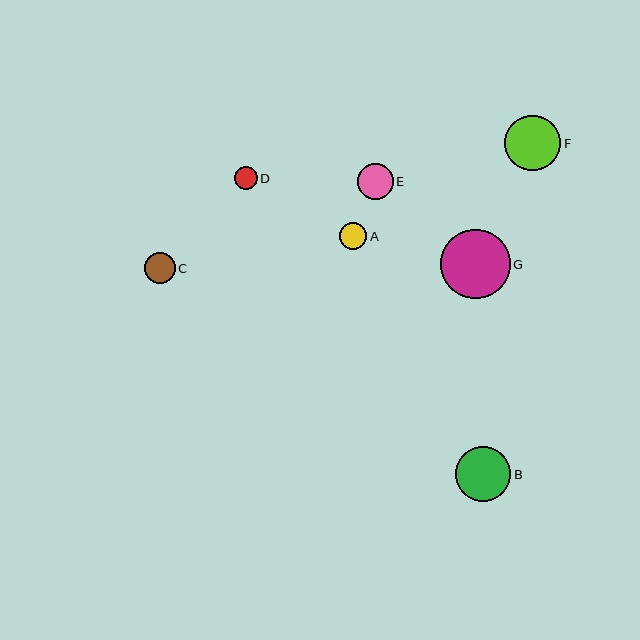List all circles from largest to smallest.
From largest to smallest: G, F, B, E, C, A, D.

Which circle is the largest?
Circle G is the largest with a size of approximately 69 pixels.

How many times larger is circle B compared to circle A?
Circle B is approximately 2.1 times the size of circle A.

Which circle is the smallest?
Circle D is the smallest with a size of approximately 23 pixels.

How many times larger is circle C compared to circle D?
Circle C is approximately 1.4 times the size of circle D.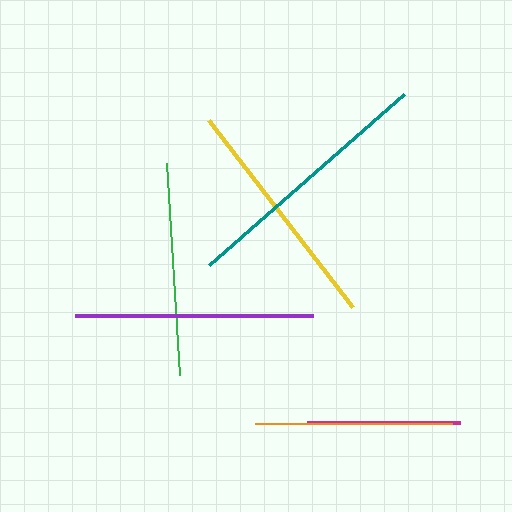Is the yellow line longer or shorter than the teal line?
The teal line is longer than the yellow line.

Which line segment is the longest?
The teal line is the longest at approximately 259 pixels.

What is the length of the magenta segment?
The magenta segment is approximately 152 pixels long.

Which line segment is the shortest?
The magenta line is the shortest at approximately 152 pixels.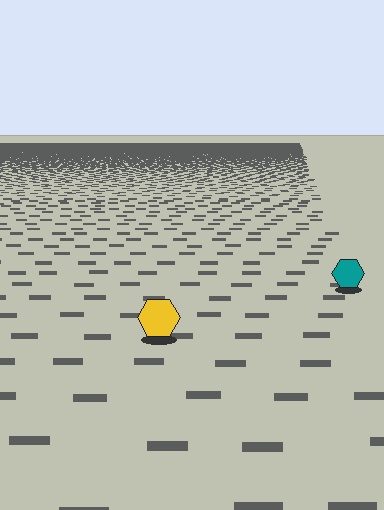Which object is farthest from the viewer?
The teal hexagon is farthest from the viewer. It appears smaller and the ground texture around it is denser.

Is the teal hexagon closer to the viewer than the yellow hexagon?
No. The yellow hexagon is closer — you can tell from the texture gradient: the ground texture is coarser near it.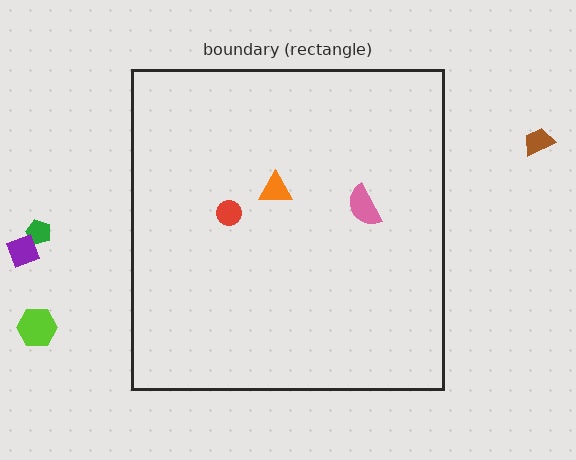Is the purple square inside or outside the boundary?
Outside.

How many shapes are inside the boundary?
3 inside, 4 outside.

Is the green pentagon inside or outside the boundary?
Outside.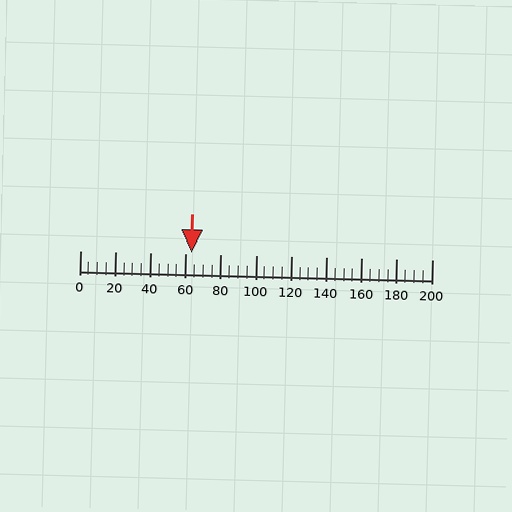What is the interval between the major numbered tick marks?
The major tick marks are spaced 20 units apart.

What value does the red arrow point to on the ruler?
The red arrow points to approximately 63.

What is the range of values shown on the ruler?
The ruler shows values from 0 to 200.